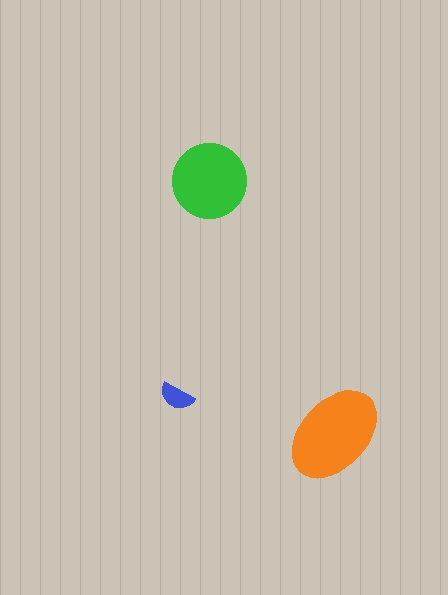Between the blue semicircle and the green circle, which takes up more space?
The green circle.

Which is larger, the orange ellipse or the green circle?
The orange ellipse.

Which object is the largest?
The orange ellipse.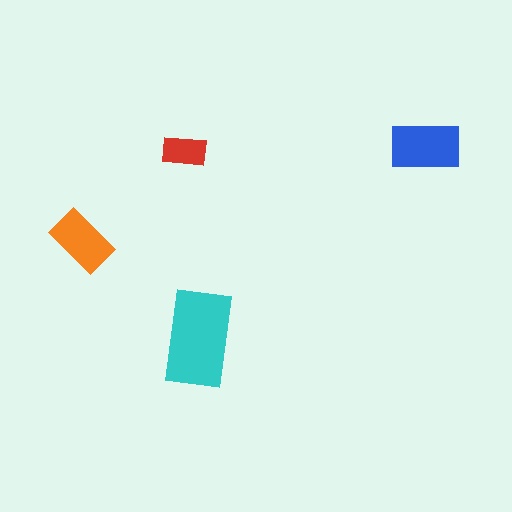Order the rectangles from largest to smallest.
the cyan one, the blue one, the orange one, the red one.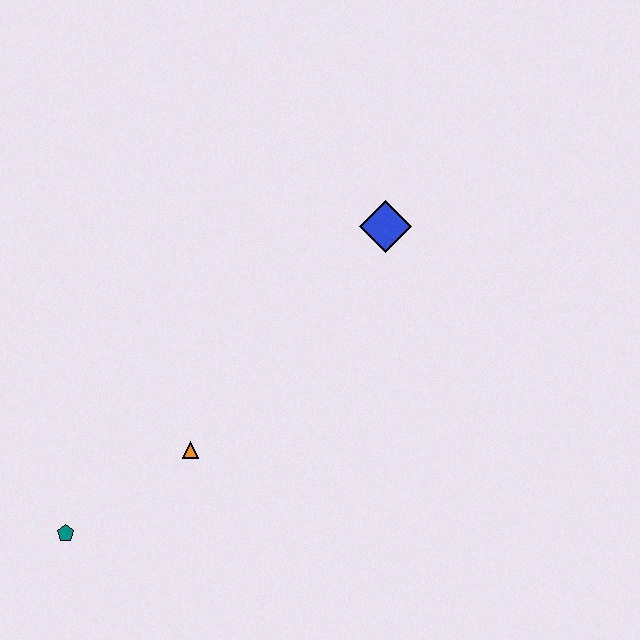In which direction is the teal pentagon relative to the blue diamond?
The teal pentagon is to the left of the blue diamond.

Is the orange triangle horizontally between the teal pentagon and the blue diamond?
Yes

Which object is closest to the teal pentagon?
The orange triangle is closest to the teal pentagon.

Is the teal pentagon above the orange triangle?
No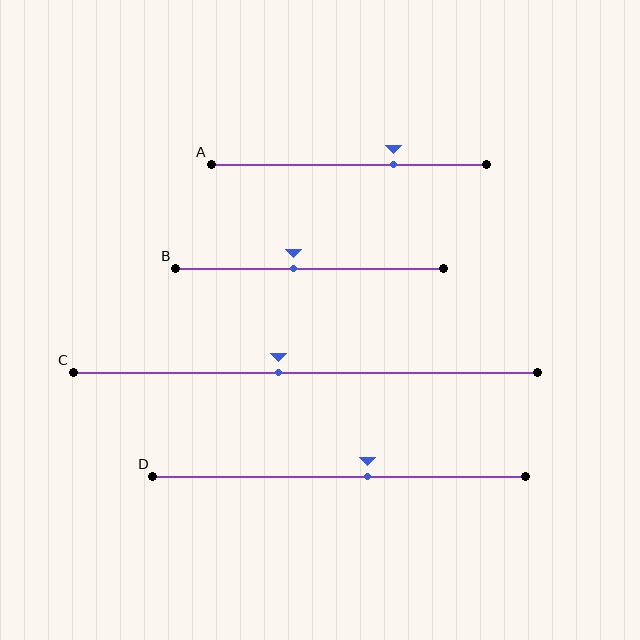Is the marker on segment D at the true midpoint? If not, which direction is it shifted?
No, the marker on segment D is shifted to the right by about 8% of the segment length.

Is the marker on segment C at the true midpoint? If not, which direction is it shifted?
No, the marker on segment C is shifted to the left by about 6% of the segment length.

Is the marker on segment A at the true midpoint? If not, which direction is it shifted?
No, the marker on segment A is shifted to the right by about 16% of the segment length.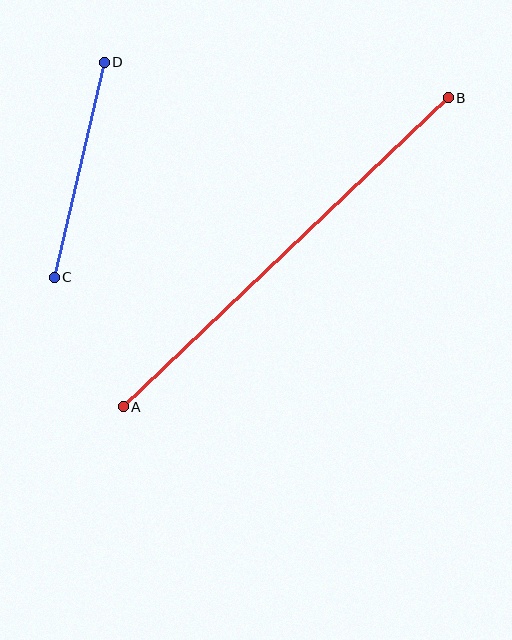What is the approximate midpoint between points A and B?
The midpoint is at approximately (286, 252) pixels.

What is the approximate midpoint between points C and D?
The midpoint is at approximately (79, 170) pixels.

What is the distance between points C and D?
The distance is approximately 220 pixels.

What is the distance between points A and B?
The distance is approximately 449 pixels.